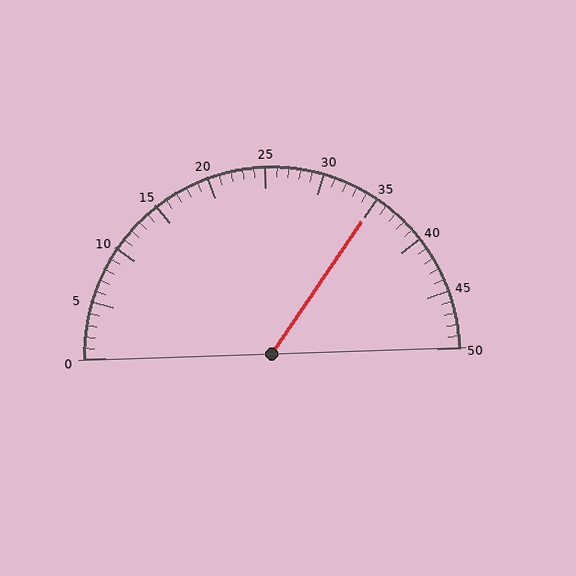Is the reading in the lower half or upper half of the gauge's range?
The reading is in the upper half of the range (0 to 50).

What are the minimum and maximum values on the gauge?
The gauge ranges from 0 to 50.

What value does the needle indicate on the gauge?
The needle indicates approximately 35.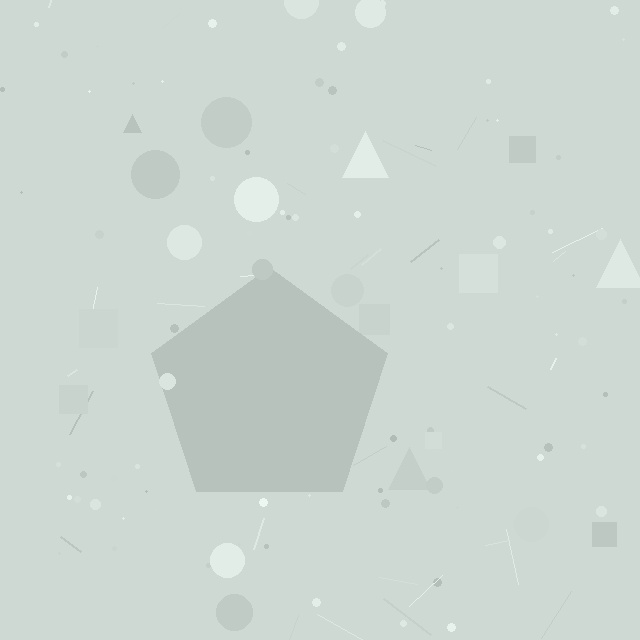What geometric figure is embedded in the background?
A pentagon is embedded in the background.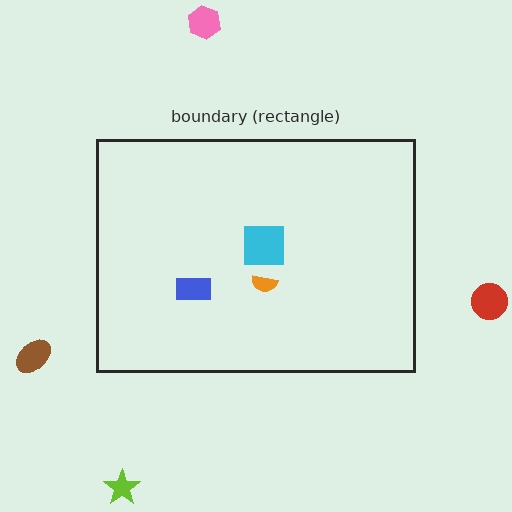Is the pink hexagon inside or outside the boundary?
Outside.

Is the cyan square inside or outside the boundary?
Inside.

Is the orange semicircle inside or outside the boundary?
Inside.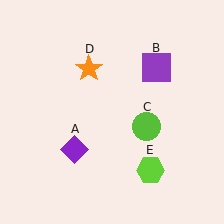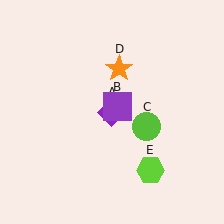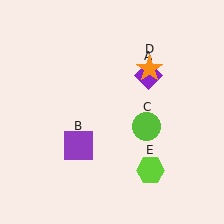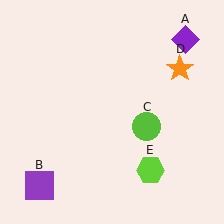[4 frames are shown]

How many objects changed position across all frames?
3 objects changed position: purple diamond (object A), purple square (object B), orange star (object D).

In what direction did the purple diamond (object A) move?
The purple diamond (object A) moved up and to the right.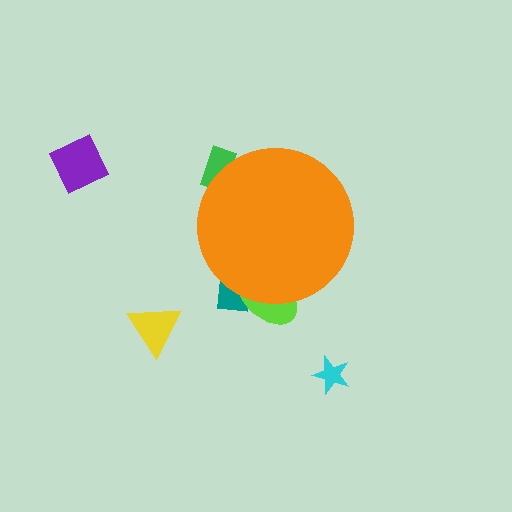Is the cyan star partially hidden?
No, the cyan star is fully visible.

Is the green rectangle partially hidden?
Yes, the green rectangle is partially hidden behind the orange circle.